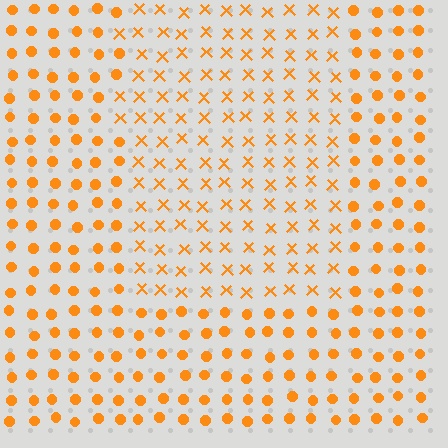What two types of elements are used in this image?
The image uses X marks inside the rectangle region and circles outside it.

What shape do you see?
I see a rectangle.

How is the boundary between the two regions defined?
The boundary is defined by a change in element shape: X marks inside vs. circles outside. All elements share the same color and spacing.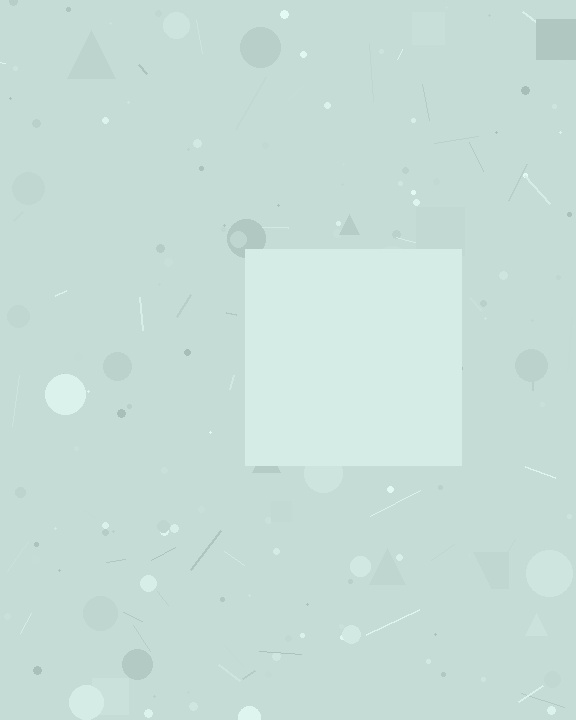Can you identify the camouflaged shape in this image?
The camouflaged shape is a square.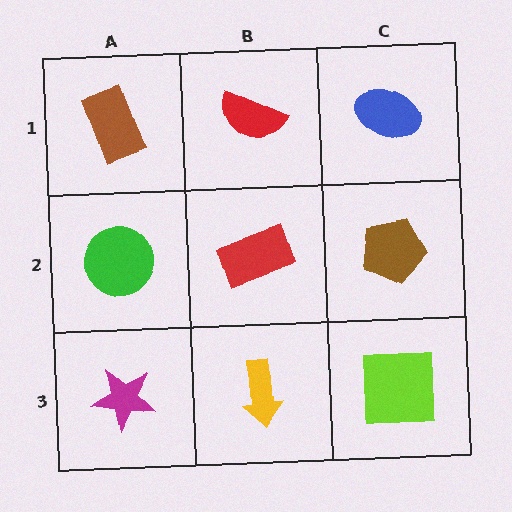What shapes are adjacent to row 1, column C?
A brown pentagon (row 2, column C), a red semicircle (row 1, column B).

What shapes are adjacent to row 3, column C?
A brown pentagon (row 2, column C), a yellow arrow (row 3, column B).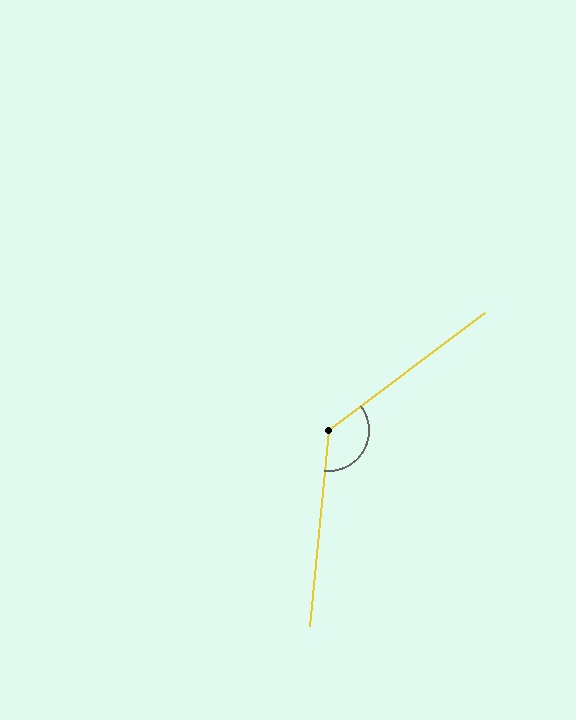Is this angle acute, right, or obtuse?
It is obtuse.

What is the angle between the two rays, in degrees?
Approximately 132 degrees.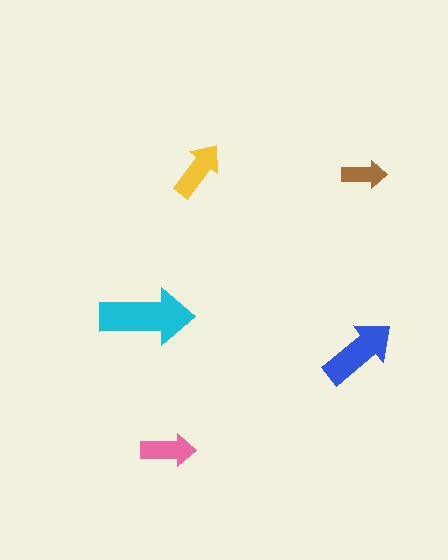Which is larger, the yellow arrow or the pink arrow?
The yellow one.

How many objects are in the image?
There are 5 objects in the image.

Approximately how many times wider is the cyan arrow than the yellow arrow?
About 1.5 times wider.